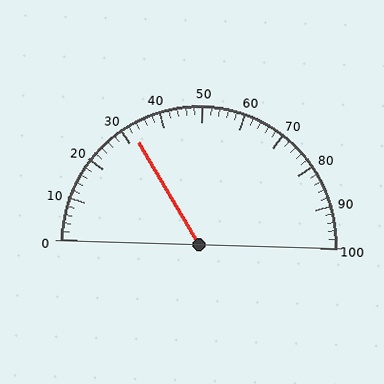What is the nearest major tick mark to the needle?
The nearest major tick mark is 30.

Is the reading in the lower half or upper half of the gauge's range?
The reading is in the lower half of the range (0 to 100).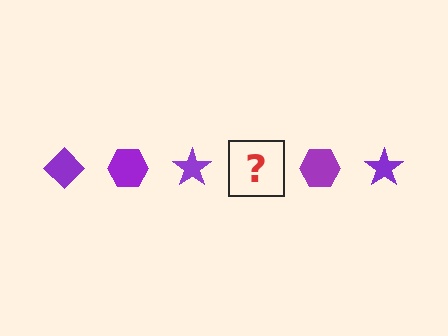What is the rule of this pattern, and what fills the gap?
The rule is that the pattern cycles through diamond, hexagon, star shapes in purple. The gap should be filled with a purple diamond.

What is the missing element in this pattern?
The missing element is a purple diamond.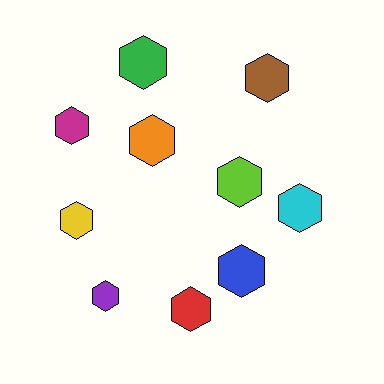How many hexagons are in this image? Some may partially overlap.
There are 10 hexagons.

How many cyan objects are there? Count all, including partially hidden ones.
There is 1 cyan object.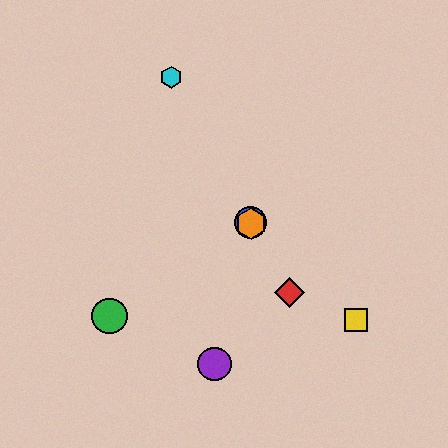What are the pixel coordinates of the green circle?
The green circle is at (110, 316).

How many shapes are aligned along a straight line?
4 shapes (the red diamond, the blue circle, the orange hexagon, the cyan hexagon) are aligned along a straight line.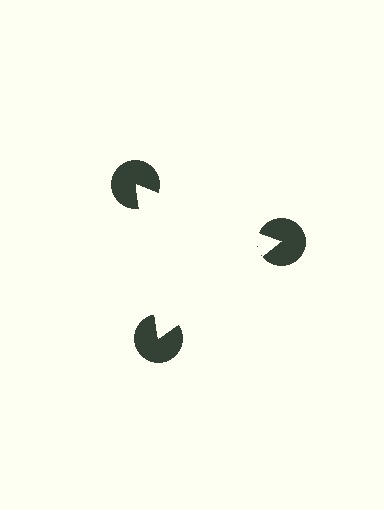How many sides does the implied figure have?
3 sides.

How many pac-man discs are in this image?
There are 3 — one at each vertex of the illusory triangle.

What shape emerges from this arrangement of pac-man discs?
An illusory triangle — its edges are inferred from the aligned wedge cuts in the pac-man discs, not physically drawn.